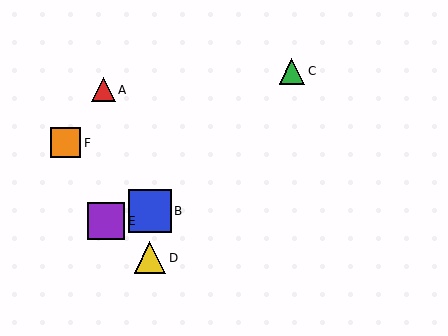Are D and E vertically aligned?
No, D is at x≈150 and E is at x≈106.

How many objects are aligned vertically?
2 objects (B, D) are aligned vertically.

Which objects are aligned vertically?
Objects B, D are aligned vertically.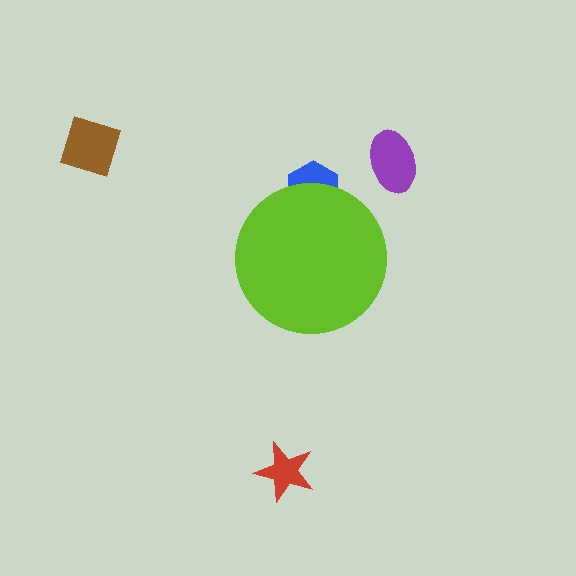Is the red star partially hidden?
No, the red star is fully visible.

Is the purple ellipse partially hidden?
No, the purple ellipse is fully visible.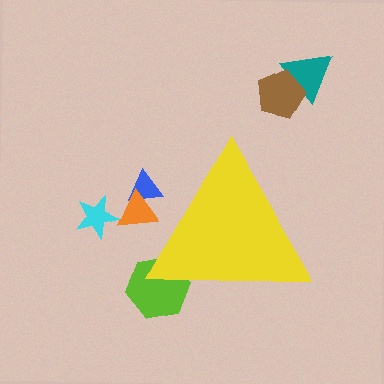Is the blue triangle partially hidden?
Yes, the blue triangle is partially hidden behind the yellow triangle.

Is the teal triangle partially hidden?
No, the teal triangle is fully visible.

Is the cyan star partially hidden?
No, the cyan star is fully visible.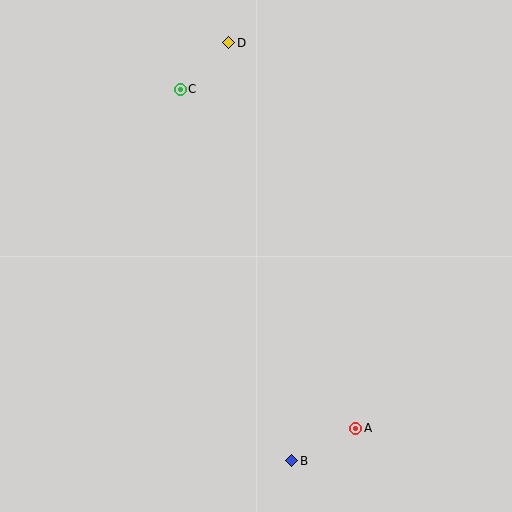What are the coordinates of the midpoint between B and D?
The midpoint between B and D is at (260, 252).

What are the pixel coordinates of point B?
Point B is at (292, 461).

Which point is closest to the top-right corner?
Point D is closest to the top-right corner.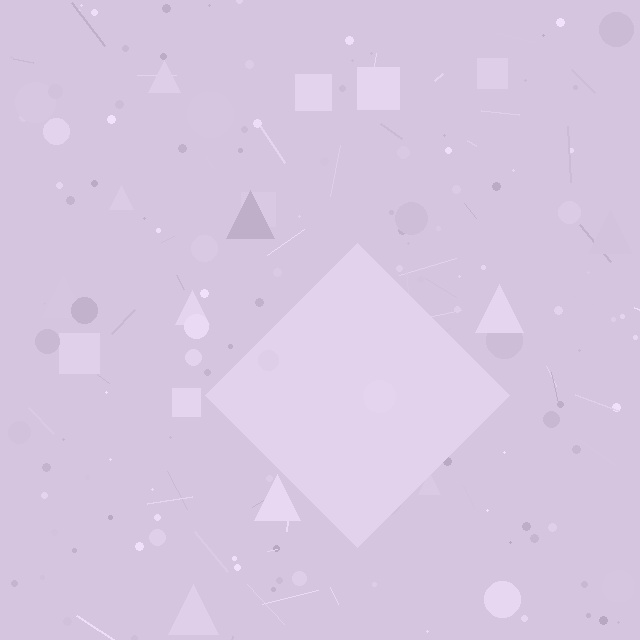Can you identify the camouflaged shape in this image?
The camouflaged shape is a diamond.